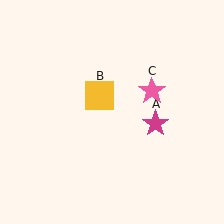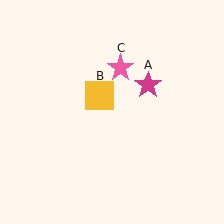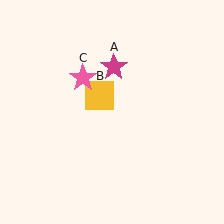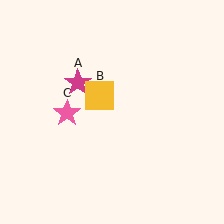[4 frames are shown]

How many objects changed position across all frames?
2 objects changed position: magenta star (object A), pink star (object C).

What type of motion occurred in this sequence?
The magenta star (object A), pink star (object C) rotated counterclockwise around the center of the scene.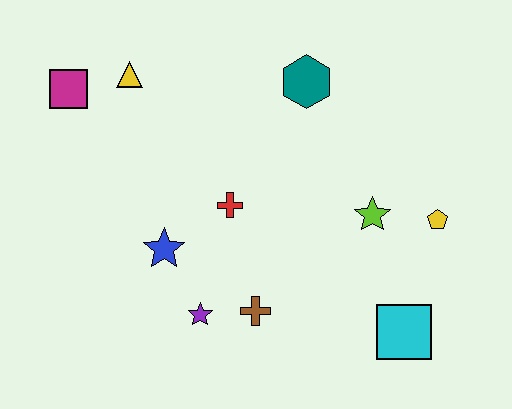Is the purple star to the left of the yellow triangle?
No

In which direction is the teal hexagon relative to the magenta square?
The teal hexagon is to the right of the magenta square.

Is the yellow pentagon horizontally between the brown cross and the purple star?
No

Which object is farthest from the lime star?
The magenta square is farthest from the lime star.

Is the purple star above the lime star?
No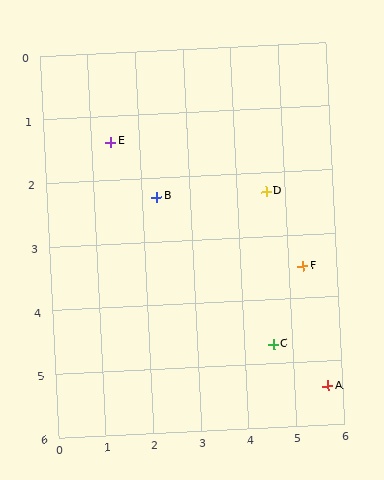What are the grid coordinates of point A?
Point A is at approximately (5.7, 5.4).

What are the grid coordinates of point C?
Point C is at approximately (4.6, 4.7).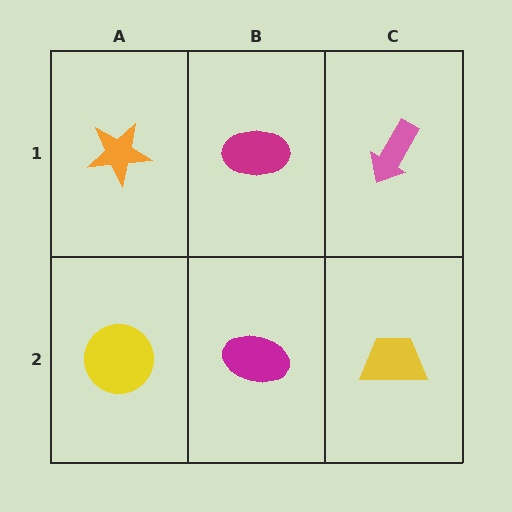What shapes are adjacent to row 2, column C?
A pink arrow (row 1, column C), a magenta ellipse (row 2, column B).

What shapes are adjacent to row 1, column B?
A magenta ellipse (row 2, column B), an orange star (row 1, column A), a pink arrow (row 1, column C).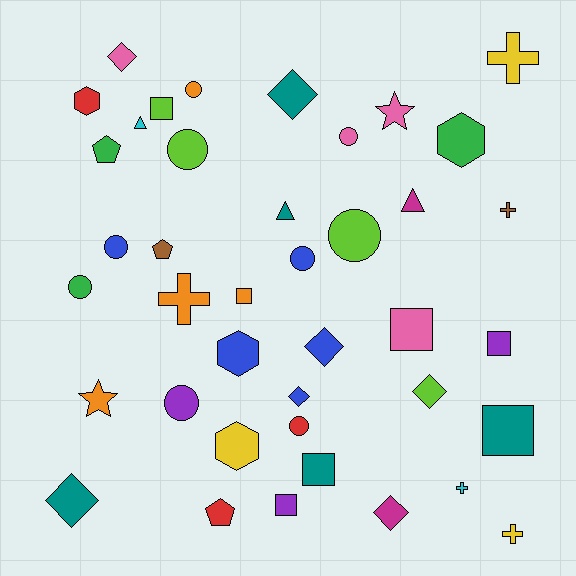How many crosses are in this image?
There are 5 crosses.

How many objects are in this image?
There are 40 objects.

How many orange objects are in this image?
There are 4 orange objects.